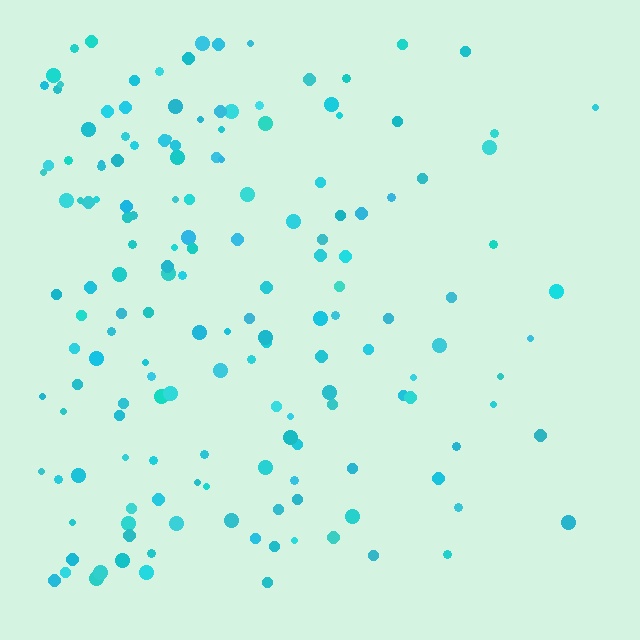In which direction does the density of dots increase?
From right to left, with the left side densest.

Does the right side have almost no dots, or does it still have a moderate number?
Still a moderate number, just noticeably fewer than the left.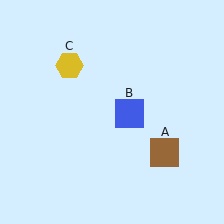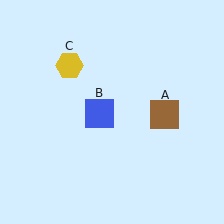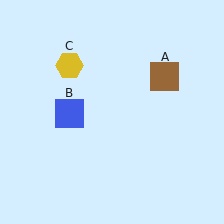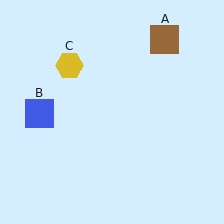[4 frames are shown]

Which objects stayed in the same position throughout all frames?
Yellow hexagon (object C) remained stationary.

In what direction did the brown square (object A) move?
The brown square (object A) moved up.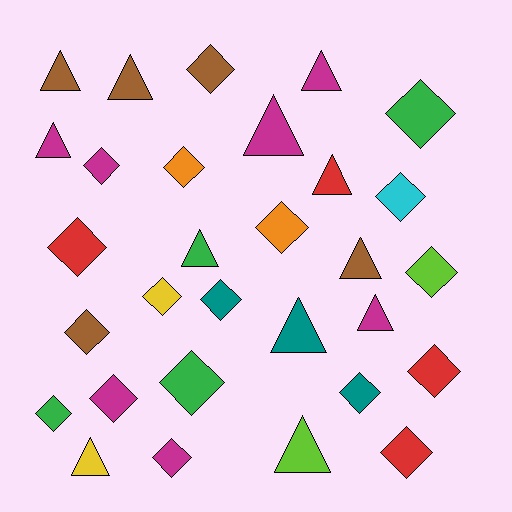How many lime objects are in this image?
There are 2 lime objects.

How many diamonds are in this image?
There are 18 diamonds.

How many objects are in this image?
There are 30 objects.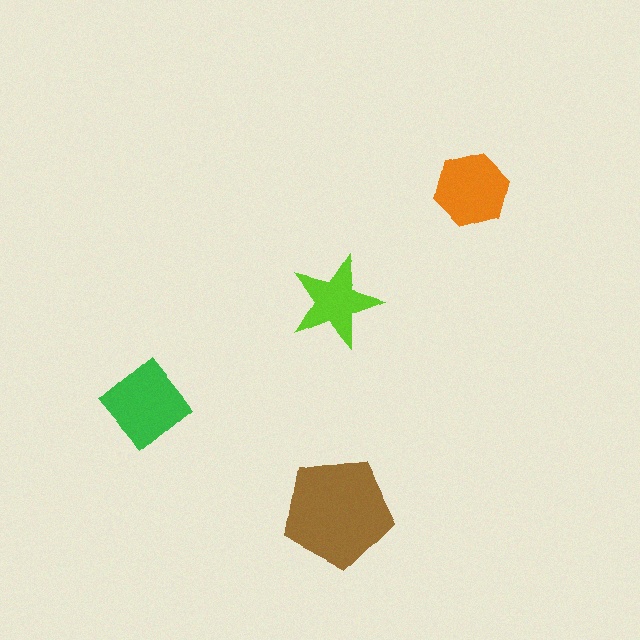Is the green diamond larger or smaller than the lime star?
Larger.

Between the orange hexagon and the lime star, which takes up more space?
The orange hexagon.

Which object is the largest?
The brown pentagon.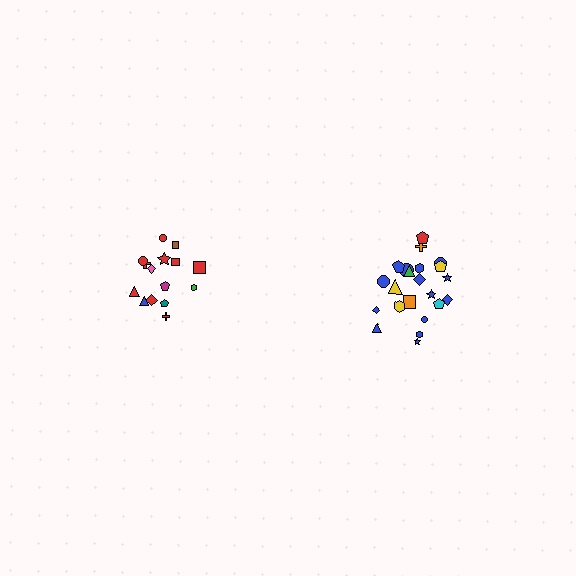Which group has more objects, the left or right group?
The right group.